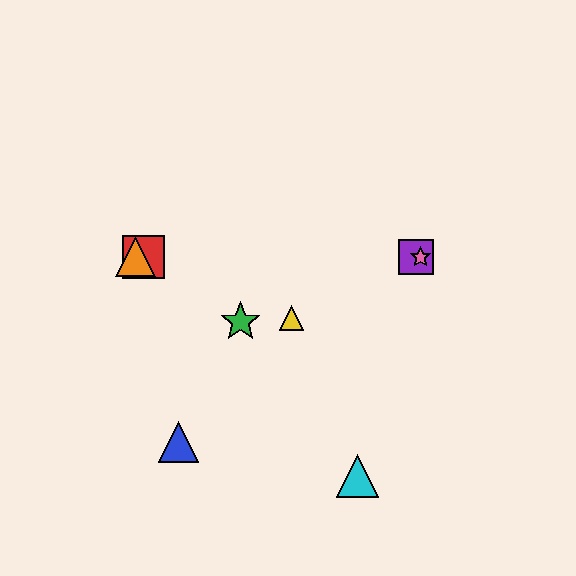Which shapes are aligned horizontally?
The red square, the purple square, the orange triangle, the pink star are aligned horizontally.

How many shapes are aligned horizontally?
4 shapes (the red square, the purple square, the orange triangle, the pink star) are aligned horizontally.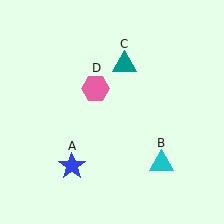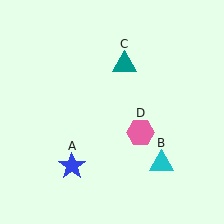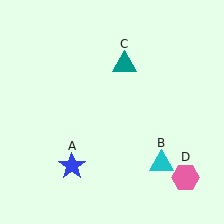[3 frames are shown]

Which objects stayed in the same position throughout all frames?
Blue star (object A) and cyan triangle (object B) and teal triangle (object C) remained stationary.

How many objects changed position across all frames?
1 object changed position: pink hexagon (object D).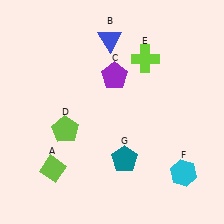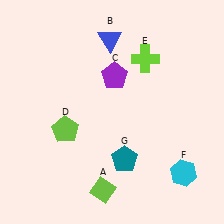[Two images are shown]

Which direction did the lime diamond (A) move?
The lime diamond (A) moved right.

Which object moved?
The lime diamond (A) moved right.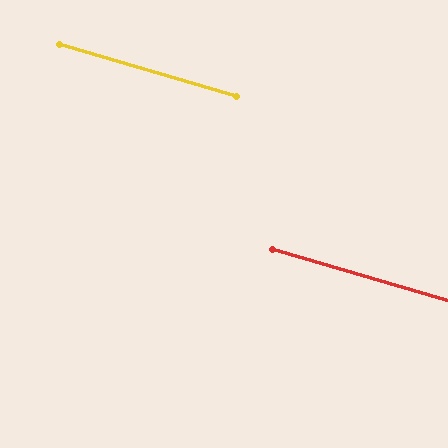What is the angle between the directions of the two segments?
Approximately 0 degrees.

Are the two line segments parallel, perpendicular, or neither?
Parallel — their directions differ by only 0.0°.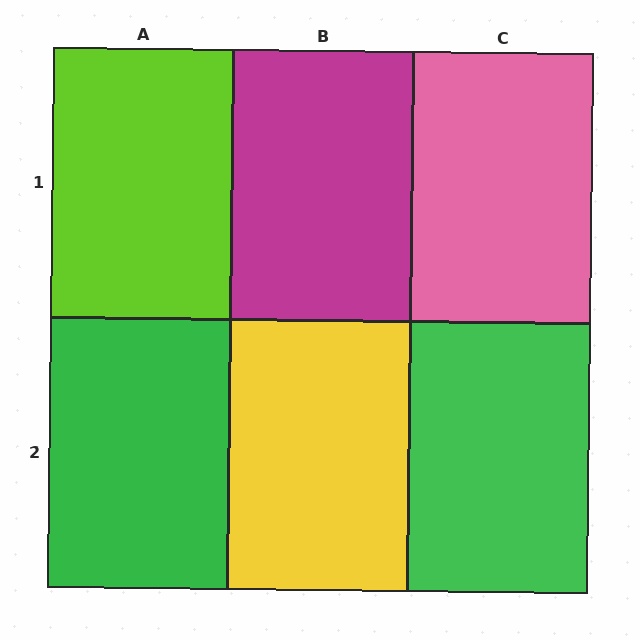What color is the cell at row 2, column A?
Green.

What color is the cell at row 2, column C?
Green.